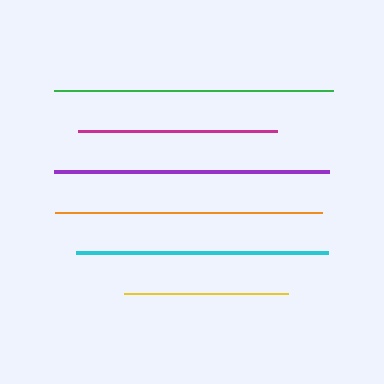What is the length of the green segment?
The green segment is approximately 279 pixels long.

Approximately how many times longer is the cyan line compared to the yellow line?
The cyan line is approximately 1.5 times the length of the yellow line.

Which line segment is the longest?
The green line is the longest at approximately 279 pixels.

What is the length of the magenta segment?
The magenta segment is approximately 199 pixels long.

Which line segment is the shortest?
The yellow line is the shortest at approximately 164 pixels.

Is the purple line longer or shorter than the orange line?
The purple line is longer than the orange line.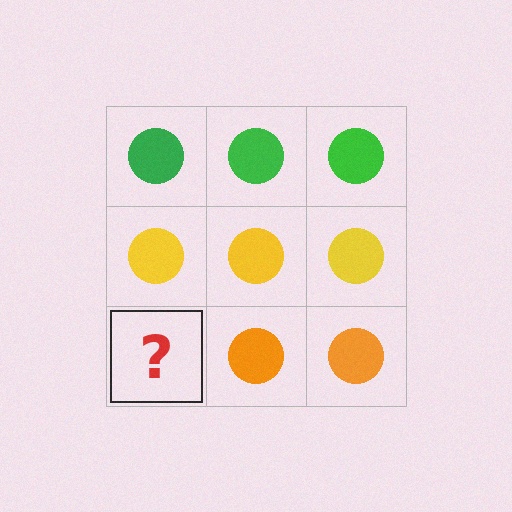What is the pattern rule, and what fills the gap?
The rule is that each row has a consistent color. The gap should be filled with an orange circle.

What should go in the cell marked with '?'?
The missing cell should contain an orange circle.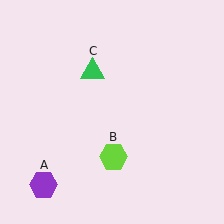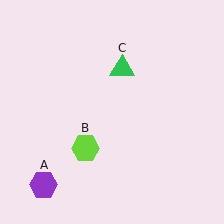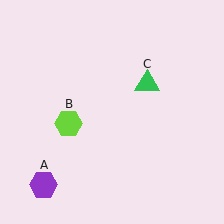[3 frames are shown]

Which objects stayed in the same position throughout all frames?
Purple hexagon (object A) remained stationary.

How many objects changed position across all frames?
2 objects changed position: lime hexagon (object B), green triangle (object C).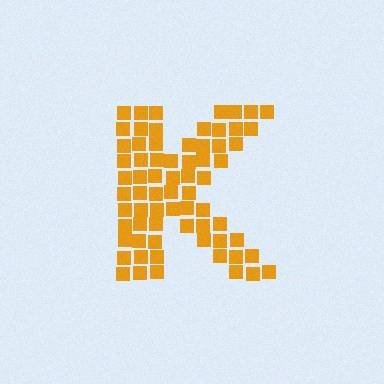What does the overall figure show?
The overall figure shows the letter K.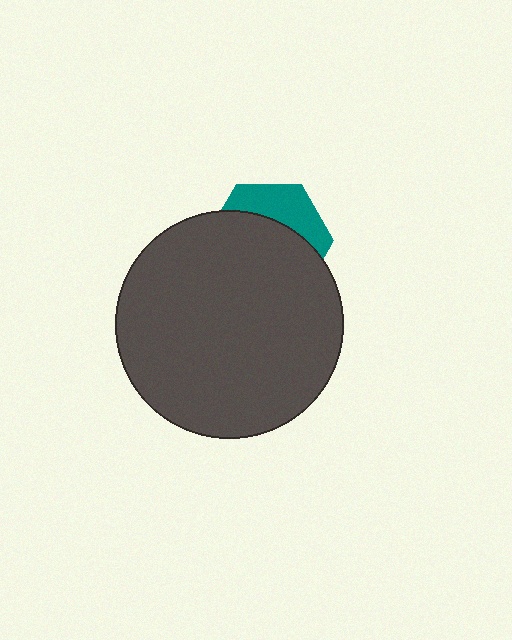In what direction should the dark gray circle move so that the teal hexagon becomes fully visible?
The dark gray circle should move down. That is the shortest direction to clear the overlap and leave the teal hexagon fully visible.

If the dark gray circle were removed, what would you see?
You would see the complete teal hexagon.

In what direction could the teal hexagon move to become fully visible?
The teal hexagon could move up. That would shift it out from behind the dark gray circle entirely.